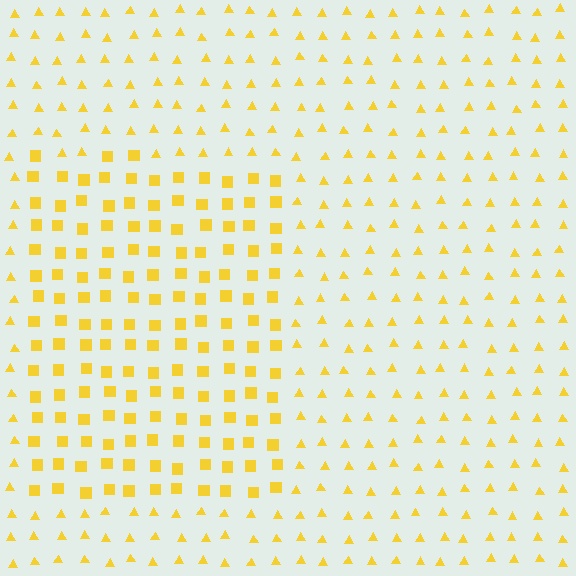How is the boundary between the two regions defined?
The boundary is defined by a change in element shape: squares inside vs. triangles outside. All elements share the same color and spacing.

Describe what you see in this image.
The image is filled with small yellow elements arranged in a uniform grid. A rectangle-shaped region contains squares, while the surrounding area contains triangles. The boundary is defined purely by the change in element shape.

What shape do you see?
I see a rectangle.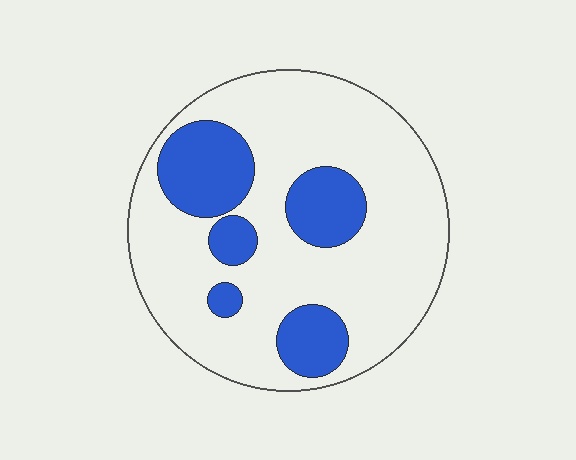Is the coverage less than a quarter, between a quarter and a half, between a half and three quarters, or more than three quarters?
Less than a quarter.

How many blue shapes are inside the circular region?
5.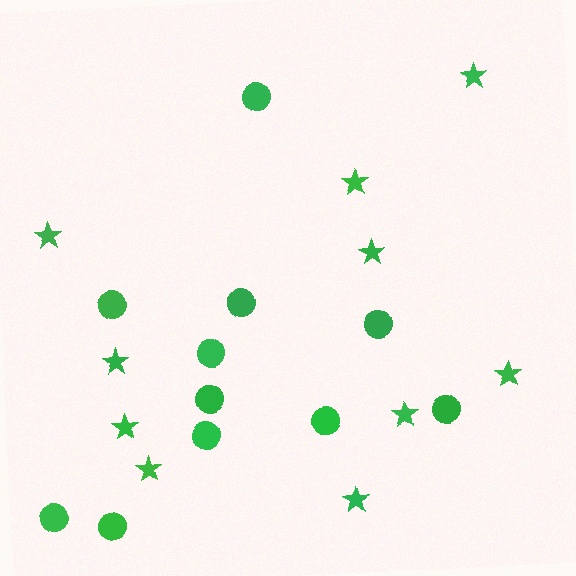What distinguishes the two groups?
There are 2 groups: one group of circles (11) and one group of stars (10).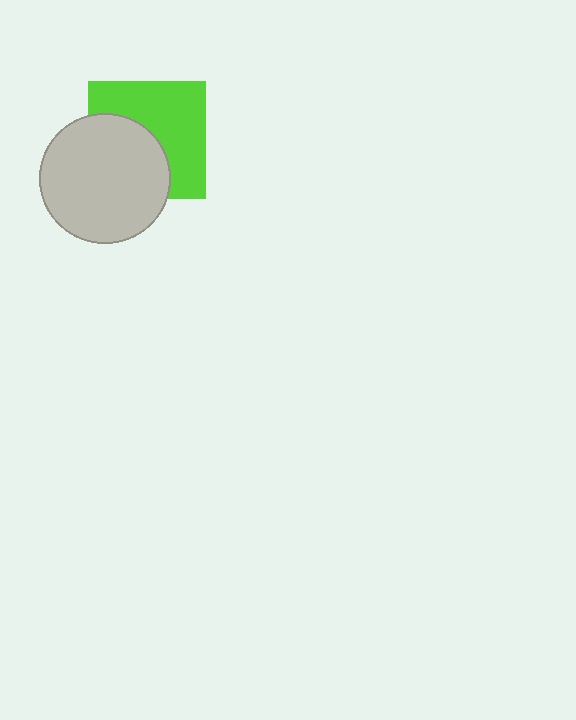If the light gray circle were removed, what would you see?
You would see the complete lime square.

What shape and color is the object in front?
The object in front is a light gray circle.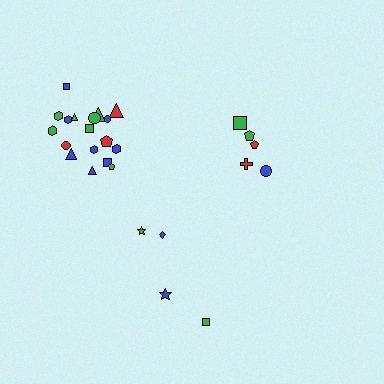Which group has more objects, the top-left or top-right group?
The top-left group.